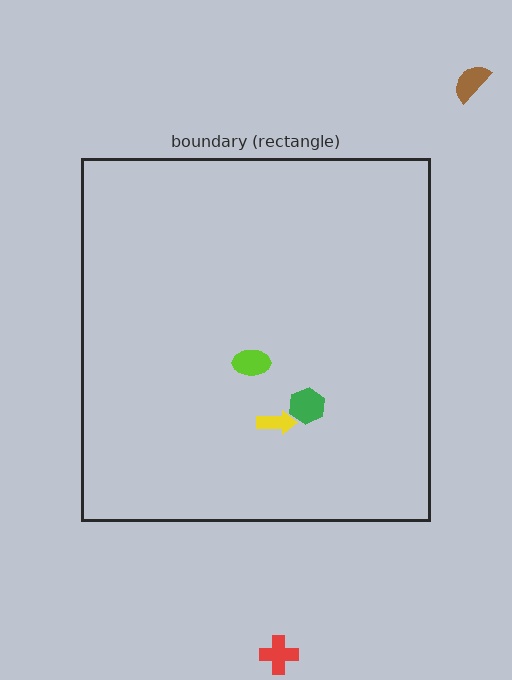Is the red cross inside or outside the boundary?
Outside.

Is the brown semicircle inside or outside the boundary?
Outside.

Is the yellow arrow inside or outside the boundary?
Inside.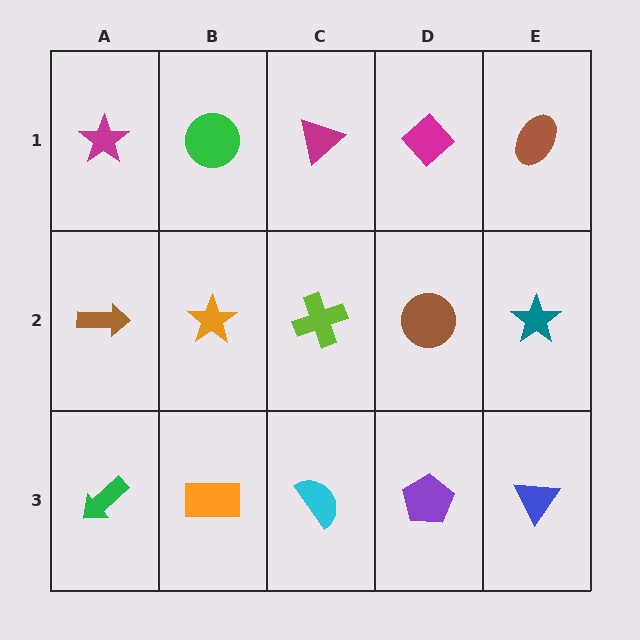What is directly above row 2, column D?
A magenta diamond.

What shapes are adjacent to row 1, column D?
A brown circle (row 2, column D), a magenta triangle (row 1, column C), a brown ellipse (row 1, column E).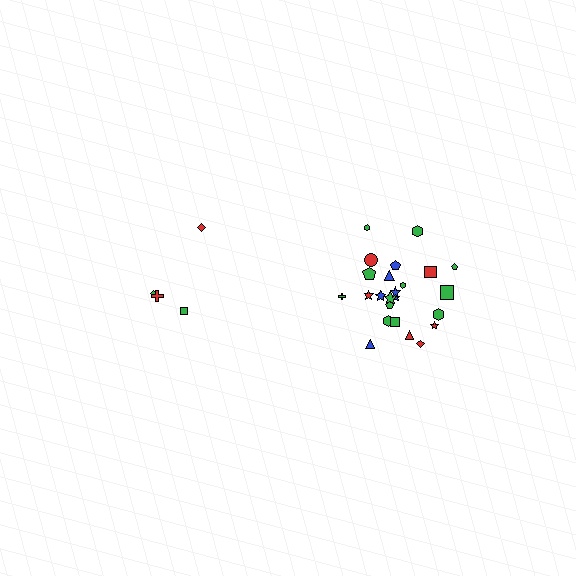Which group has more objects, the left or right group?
The right group.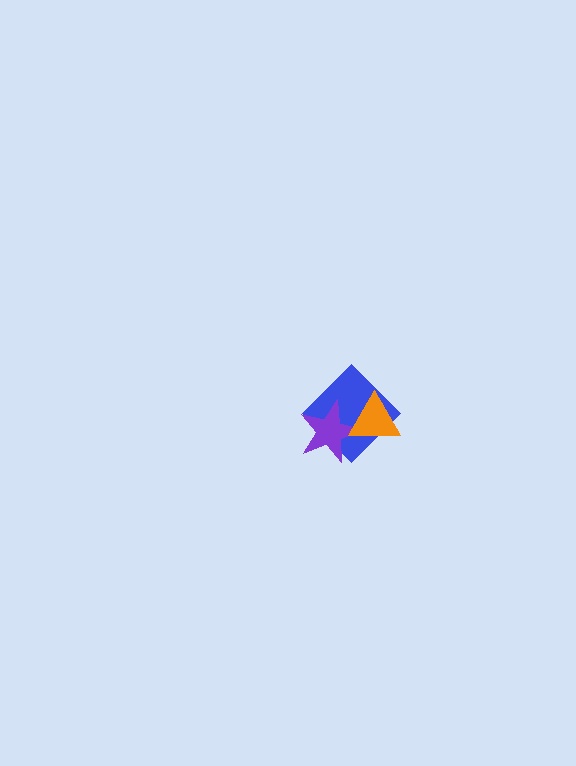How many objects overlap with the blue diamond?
2 objects overlap with the blue diamond.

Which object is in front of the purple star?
The orange triangle is in front of the purple star.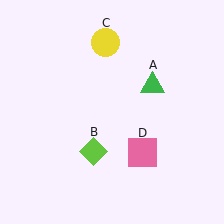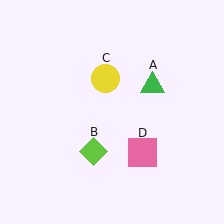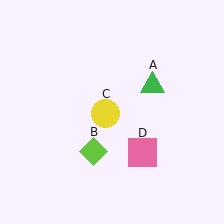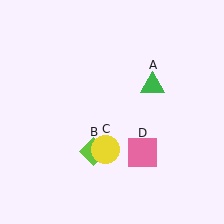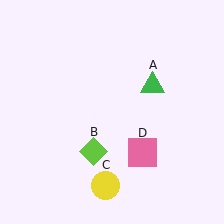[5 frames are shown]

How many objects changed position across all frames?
1 object changed position: yellow circle (object C).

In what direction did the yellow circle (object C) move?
The yellow circle (object C) moved down.